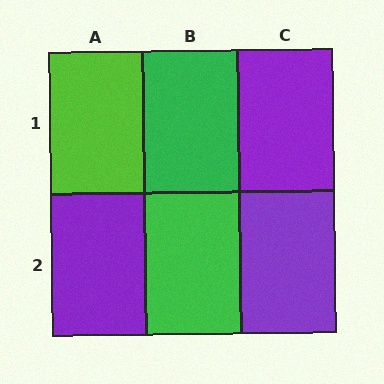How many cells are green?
2 cells are green.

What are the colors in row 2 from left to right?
Purple, green, purple.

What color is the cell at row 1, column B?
Green.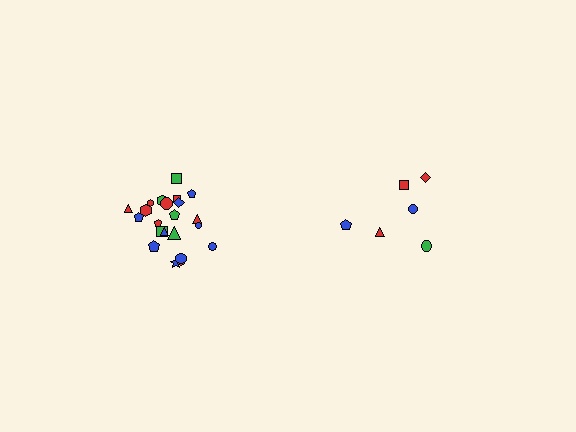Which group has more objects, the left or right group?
The left group.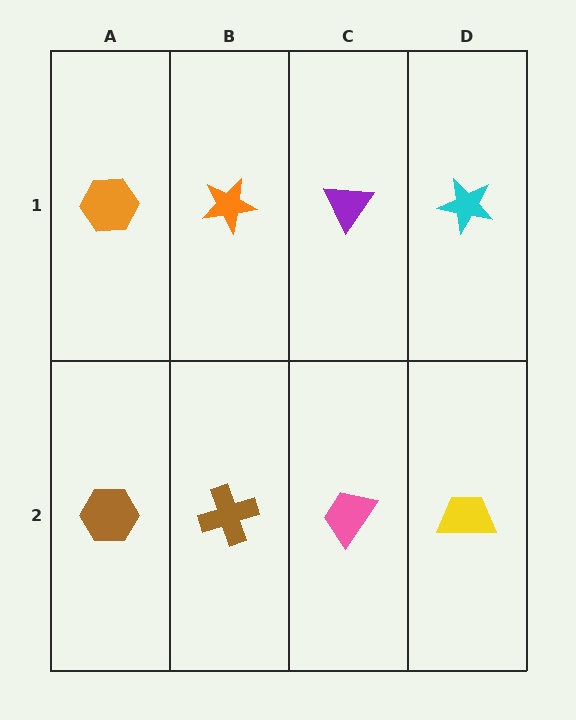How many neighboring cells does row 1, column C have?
3.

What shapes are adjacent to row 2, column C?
A purple triangle (row 1, column C), a brown cross (row 2, column B), a yellow trapezoid (row 2, column D).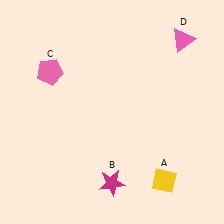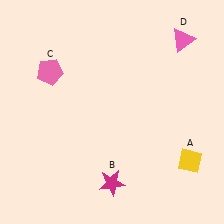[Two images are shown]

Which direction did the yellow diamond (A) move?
The yellow diamond (A) moved right.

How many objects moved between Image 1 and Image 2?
1 object moved between the two images.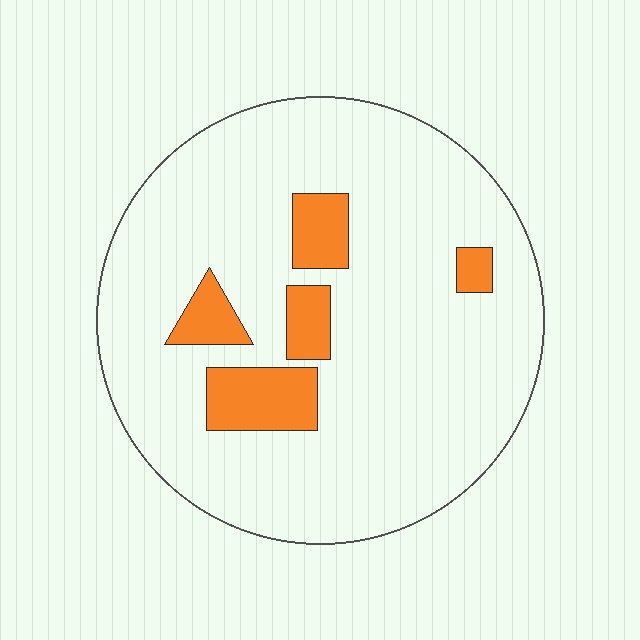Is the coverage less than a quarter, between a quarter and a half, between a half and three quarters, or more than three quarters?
Less than a quarter.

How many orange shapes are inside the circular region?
5.